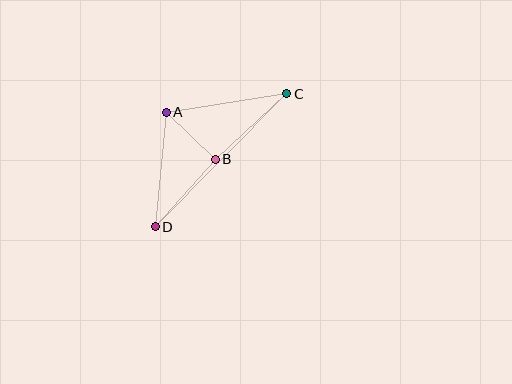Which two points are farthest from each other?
Points C and D are farthest from each other.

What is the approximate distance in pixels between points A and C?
The distance between A and C is approximately 122 pixels.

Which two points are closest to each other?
Points A and B are closest to each other.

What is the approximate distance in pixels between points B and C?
The distance between B and C is approximately 97 pixels.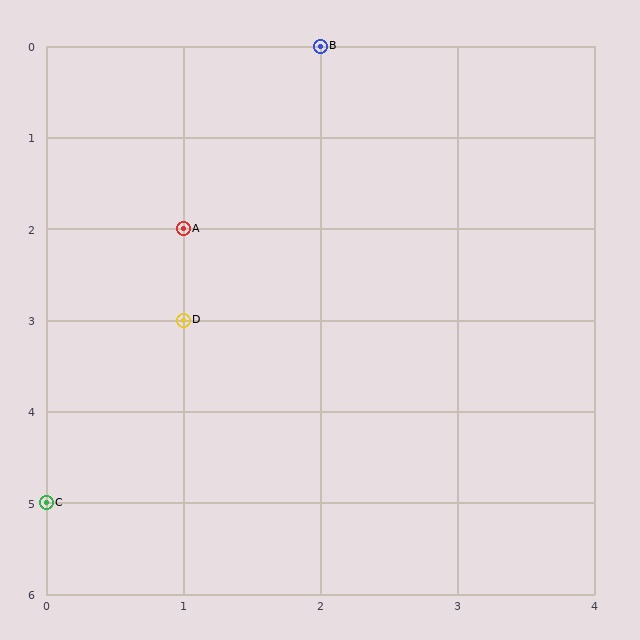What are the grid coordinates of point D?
Point D is at grid coordinates (1, 3).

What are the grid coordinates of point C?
Point C is at grid coordinates (0, 5).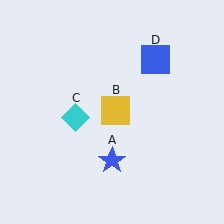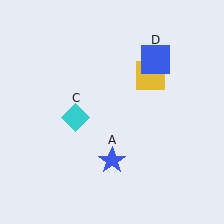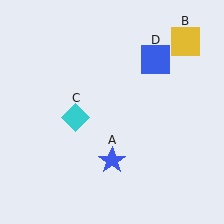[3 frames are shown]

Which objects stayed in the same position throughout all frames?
Blue star (object A) and cyan diamond (object C) and blue square (object D) remained stationary.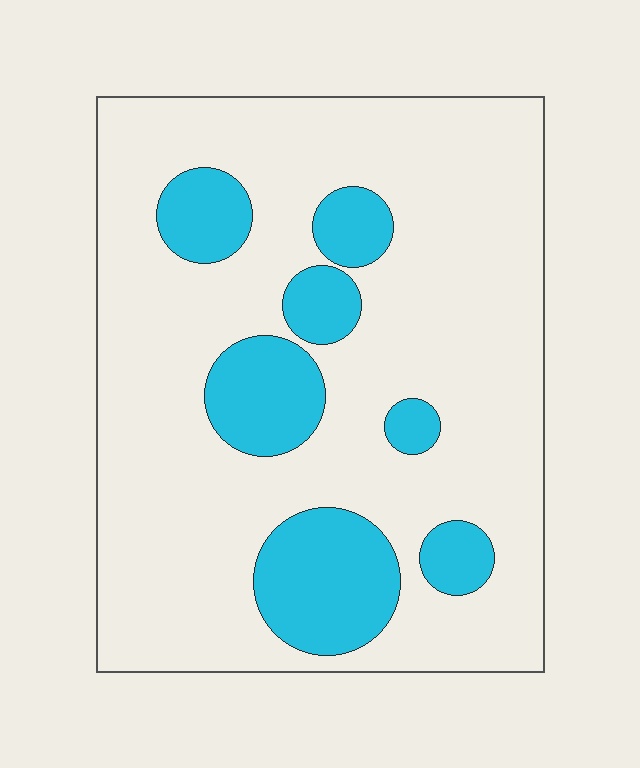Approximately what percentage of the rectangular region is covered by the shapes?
Approximately 20%.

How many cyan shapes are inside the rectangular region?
7.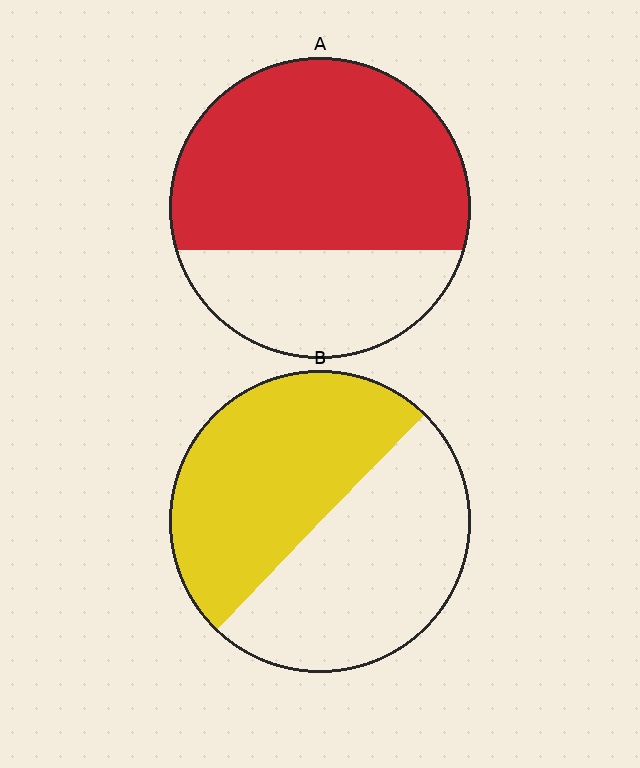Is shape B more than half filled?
Roughly half.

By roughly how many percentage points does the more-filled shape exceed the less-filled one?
By roughly 15 percentage points (A over B).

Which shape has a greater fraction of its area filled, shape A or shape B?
Shape A.